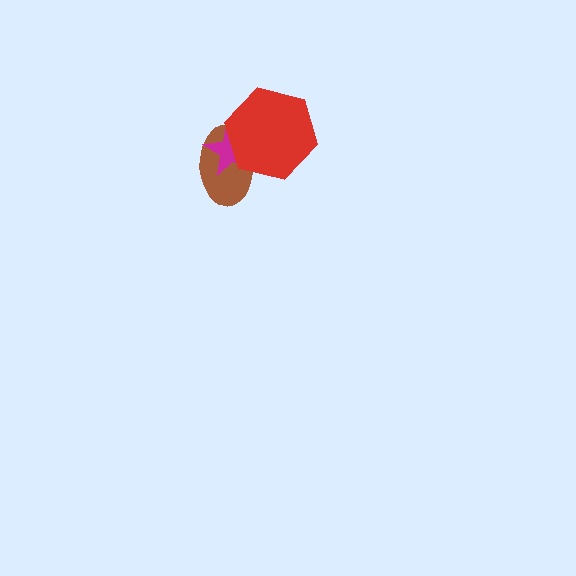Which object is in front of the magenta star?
The red hexagon is in front of the magenta star.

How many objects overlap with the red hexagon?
2 objects overlap with the red hexagon.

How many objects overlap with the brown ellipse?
2 objects overlap with the brown ellipse.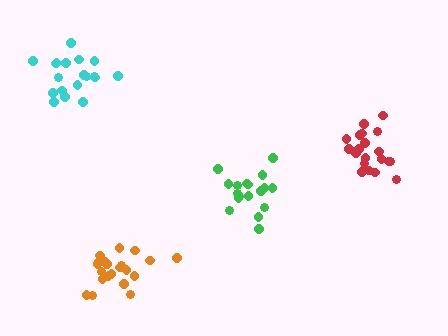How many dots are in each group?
Group 1: 18 dots, Group 2: 19 dots, Group 3: 21 dots, Group 4: 20 dots (78 total).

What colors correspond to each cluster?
The clusters are colored: green, cyan, orange, red.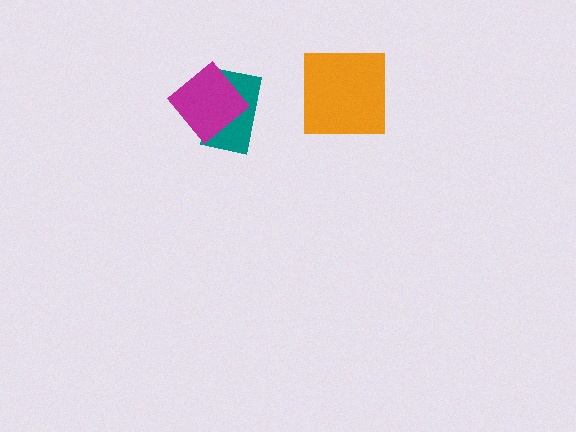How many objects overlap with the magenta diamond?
1 object overlaps with the magenta diamond.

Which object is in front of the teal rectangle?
The magenta diamond is in front of the teal rectangle.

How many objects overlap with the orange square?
0 objects overlap with the orange square.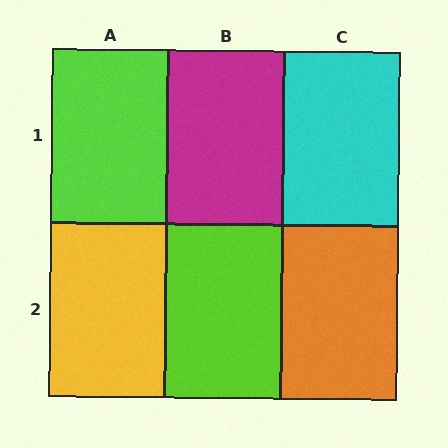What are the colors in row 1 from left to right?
Lime, magenta, cyan.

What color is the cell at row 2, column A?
Yellow.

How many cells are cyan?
1 cell is cyan.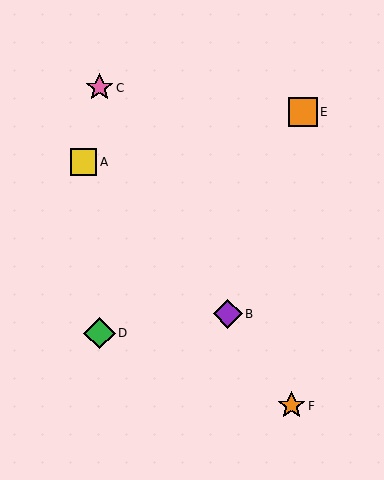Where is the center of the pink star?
The center of the pink star is at (100, 88).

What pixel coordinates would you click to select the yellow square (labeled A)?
Click at (84, 162) to select the yellow square A.